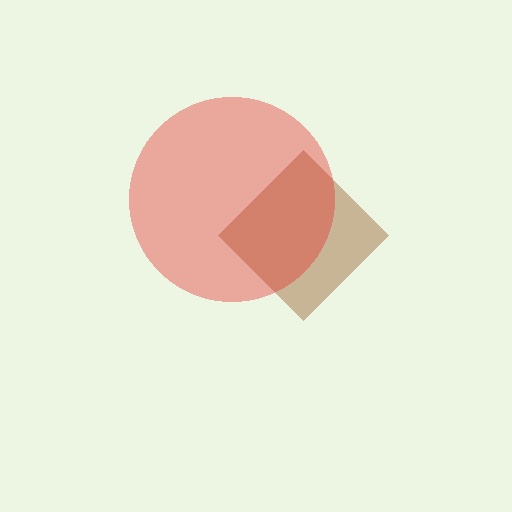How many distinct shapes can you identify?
There are 2 distinct shapes: a brown diamond, a red circle.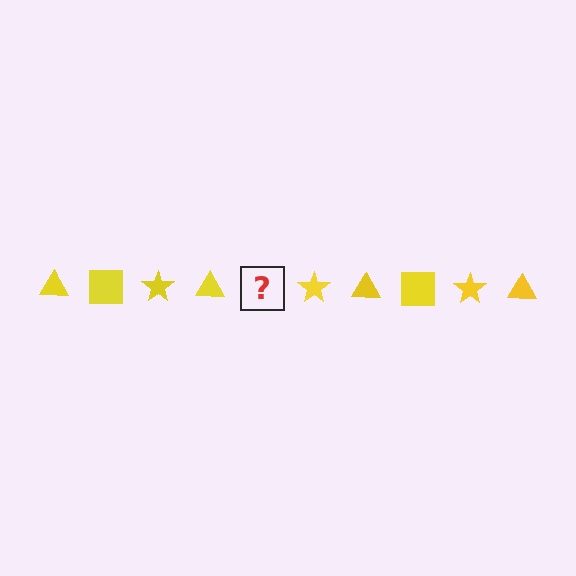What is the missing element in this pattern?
The missing element is a yellow square.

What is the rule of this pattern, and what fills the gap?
The rule is that the pattern cycles through triangle, square, star shapes in yellow. The gap should be filled with a yellow square.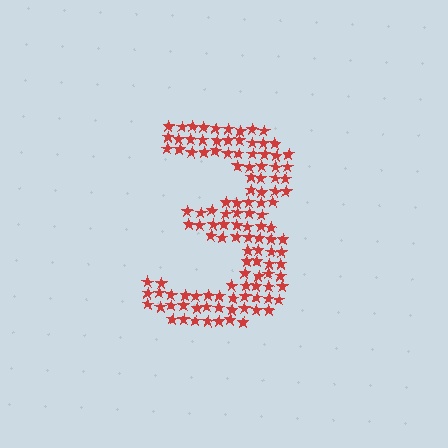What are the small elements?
The small elements are stars.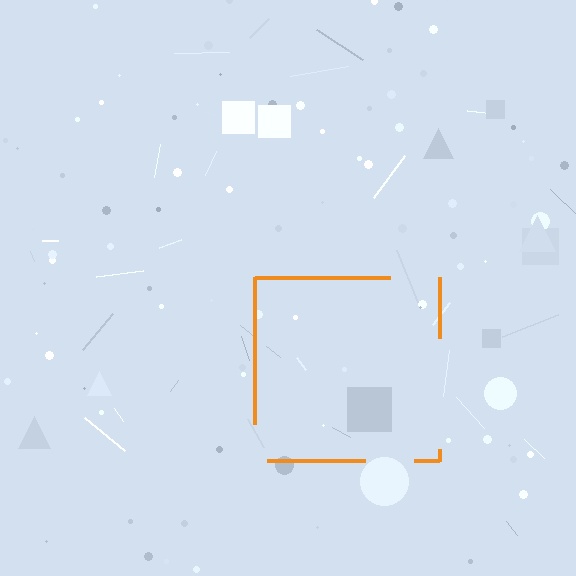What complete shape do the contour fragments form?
The contour fragments form a square.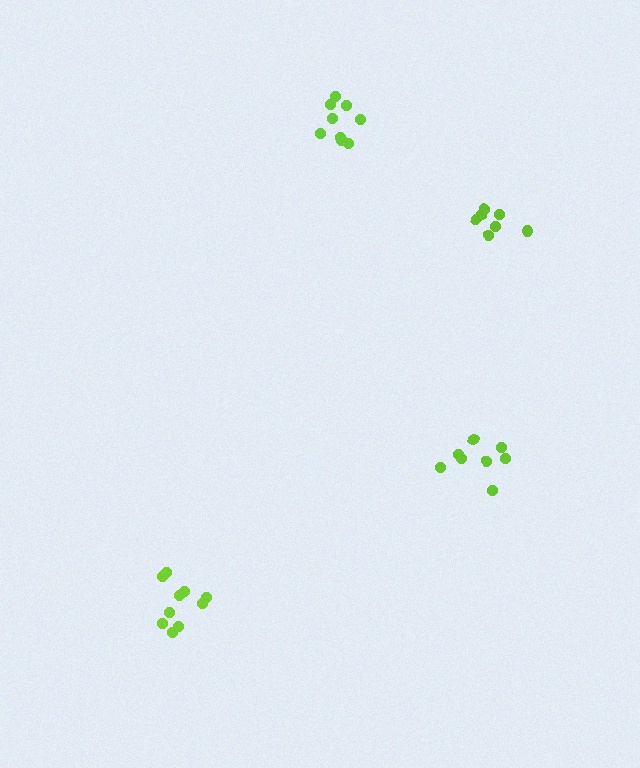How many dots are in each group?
Group 1: 11 dots, Group 2: 7 dots, Group 3: 8 dots, Group 4: 11 dots (37 total).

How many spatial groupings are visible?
There are 4 spatial groupings.